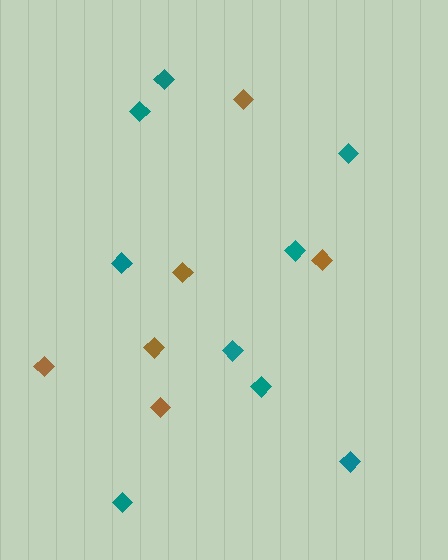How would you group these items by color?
There are 2 groups: one group of brown diamonds (6) and one group of teal diamonds (9).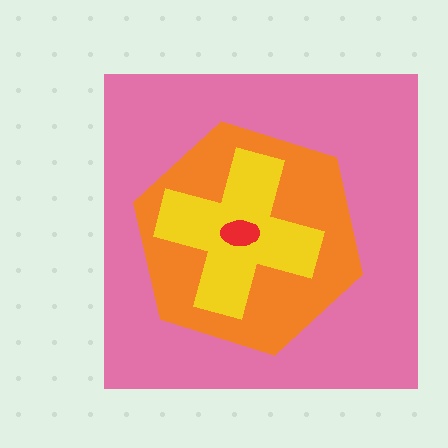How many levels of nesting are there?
4.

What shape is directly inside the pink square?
The orange hexagon.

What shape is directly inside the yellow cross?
The red ellipse.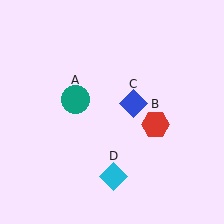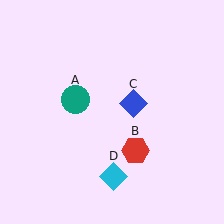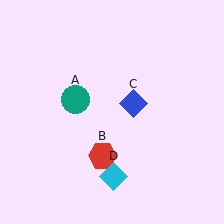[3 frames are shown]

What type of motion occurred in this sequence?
The red hexagon (object B) rotated clockwise around the center of the scene.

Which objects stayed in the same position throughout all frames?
Teal circle (object A) and blue diamond (object C) and cyan diamond (object D) remained stationary.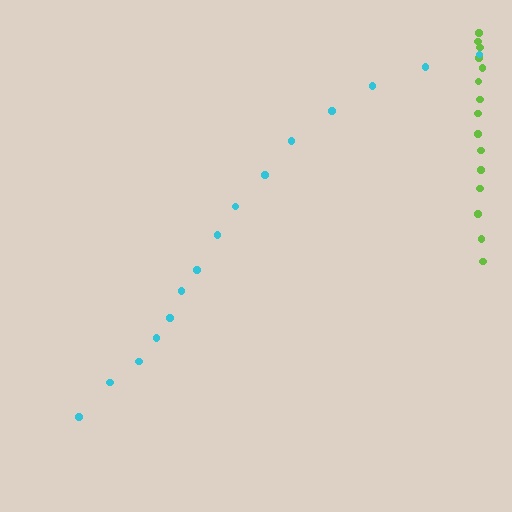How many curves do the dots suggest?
There are 2 distinct paths.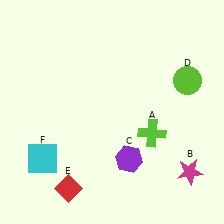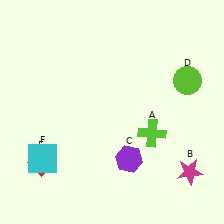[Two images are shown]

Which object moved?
The red diamond (E) moved left.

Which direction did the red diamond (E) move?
The red diamond (E) moved left.